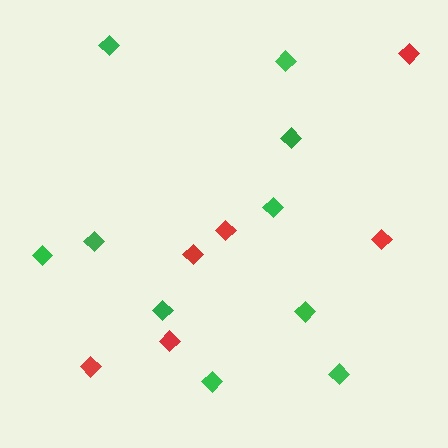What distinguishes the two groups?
There are 2 groups: one group of green diamonds (10) and one group of red diamonds (6).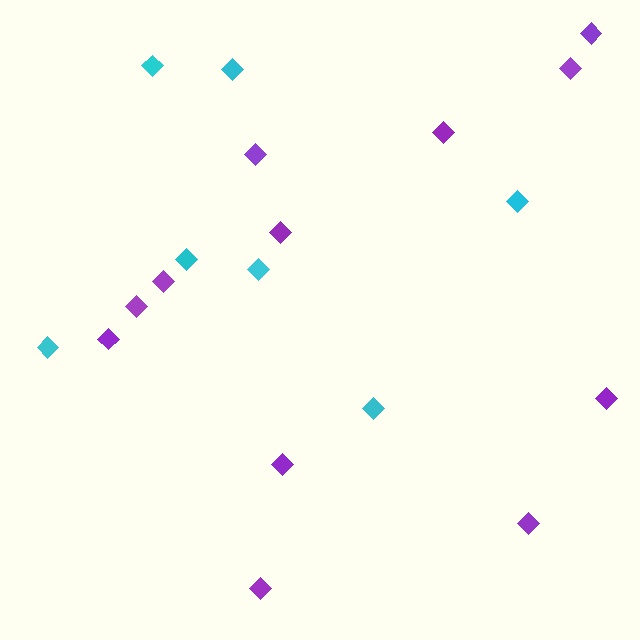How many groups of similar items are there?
There are 2 groups: one group of purple diamonds (12) and one group of cyan diamonds (7).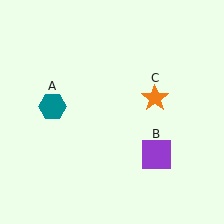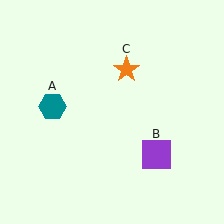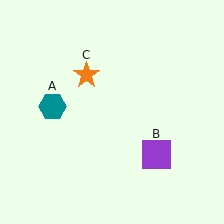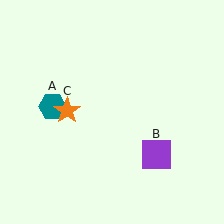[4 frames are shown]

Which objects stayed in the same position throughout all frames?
Teal hexagon (object A) and purple square (object B) remained stationary.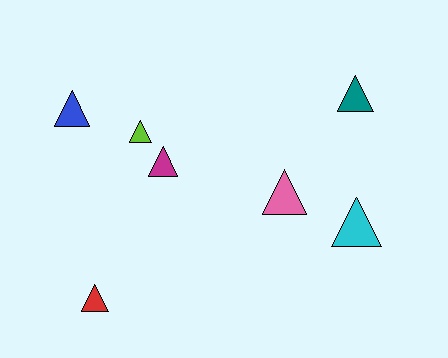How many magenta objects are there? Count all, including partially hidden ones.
There is 1 magenta object.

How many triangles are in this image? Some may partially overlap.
There are 7 triangles.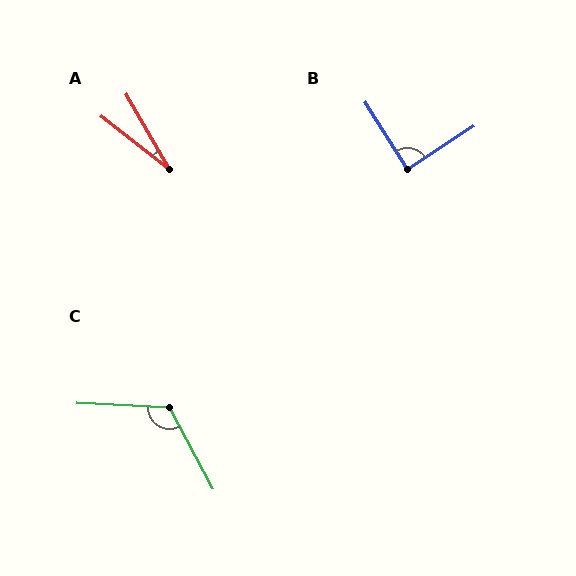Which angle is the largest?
C, at approximately 120 degrees.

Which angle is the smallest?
A, at approximately 22 degrees.